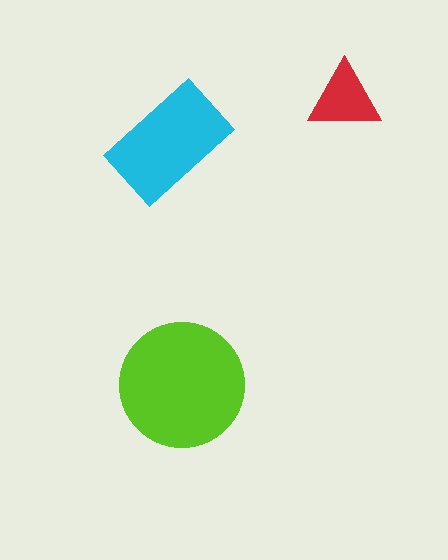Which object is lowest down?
The lime circle is bottommost.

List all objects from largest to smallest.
The lime circle, the cyan rectangle, the red triangle.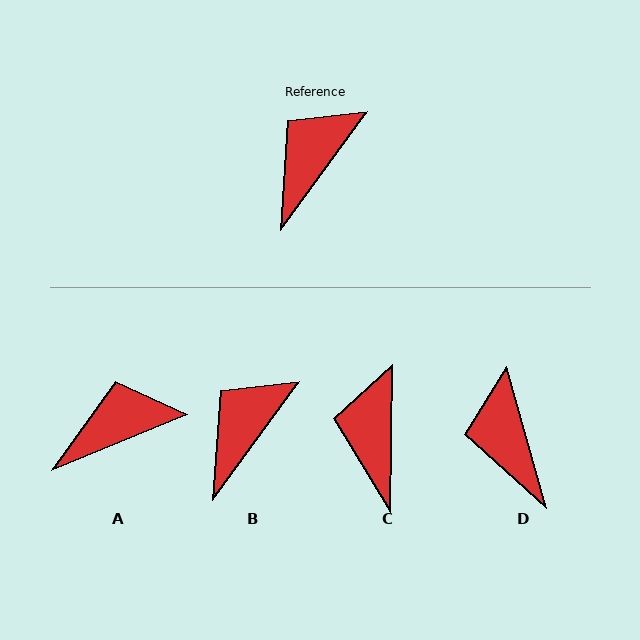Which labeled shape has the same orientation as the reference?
B.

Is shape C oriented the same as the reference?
No, it is off by about 35 degrees.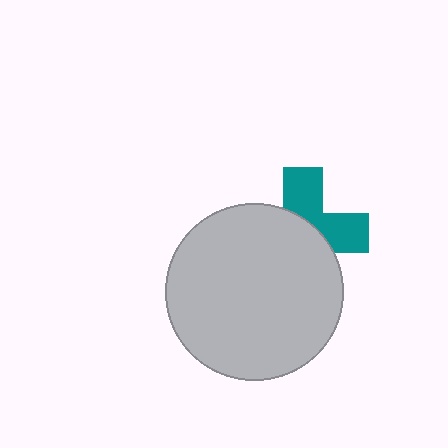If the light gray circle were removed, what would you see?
You would see the complete teal cross.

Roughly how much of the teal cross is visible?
A small part of it is visible (roughly 42%).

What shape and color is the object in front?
The object in front is a light gray circle.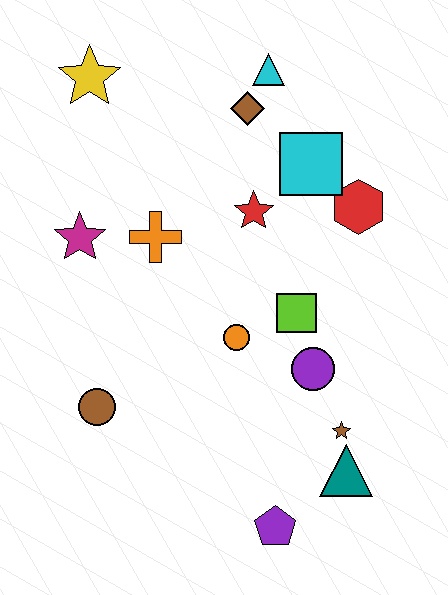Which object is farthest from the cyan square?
The purple pentagon is farthest from the cyan square.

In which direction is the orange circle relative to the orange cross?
The orange circle is below the orange cross.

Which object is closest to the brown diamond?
The cyan triangle is closest to the brown diamond.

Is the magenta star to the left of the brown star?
Yes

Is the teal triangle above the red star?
No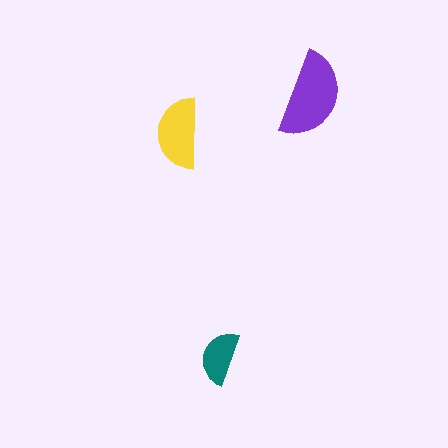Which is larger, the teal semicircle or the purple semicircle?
The purple one.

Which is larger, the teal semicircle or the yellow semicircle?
The yellow one.